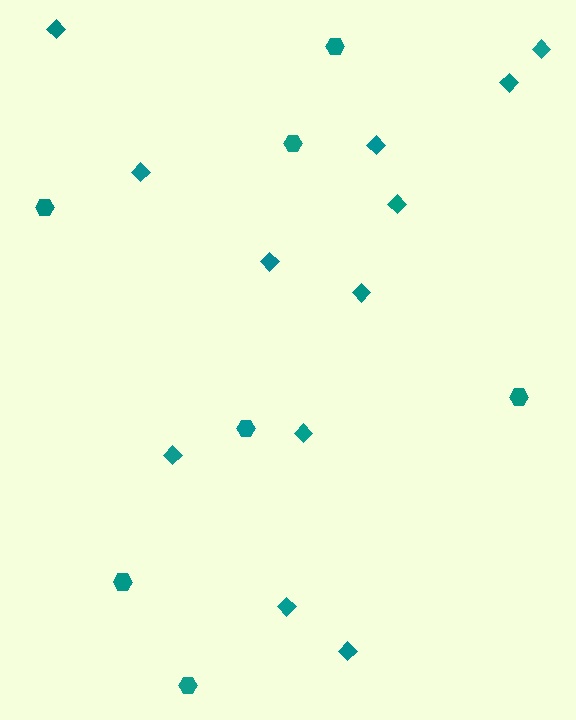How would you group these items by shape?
There are 2 groups: one group of diamonds (12) and one group of hexagons (7).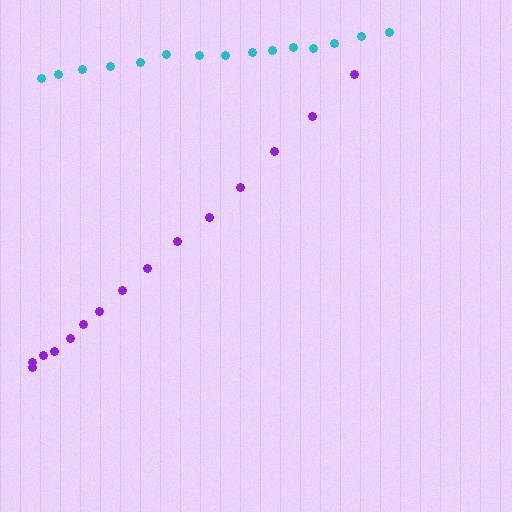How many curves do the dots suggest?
There are 2 distinct paths.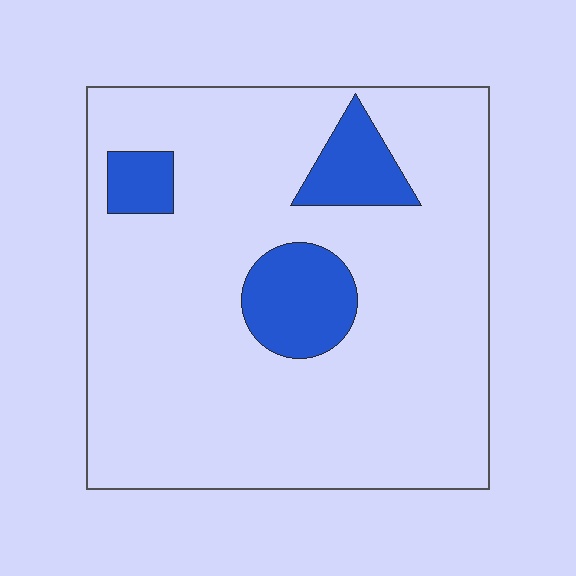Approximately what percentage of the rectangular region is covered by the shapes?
Approximately 15%.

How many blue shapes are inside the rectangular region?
3.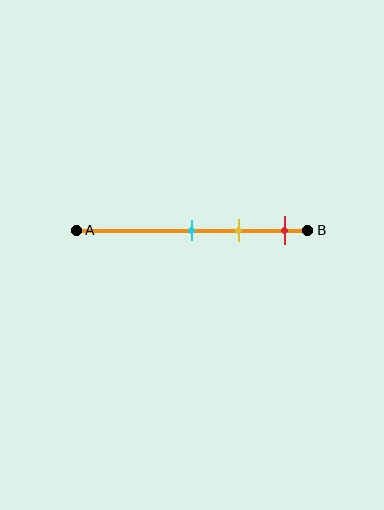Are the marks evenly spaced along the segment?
Yes, the marks are approximately evenly spaced.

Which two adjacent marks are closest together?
The cyan and yellow marks are the closest adjacent pair.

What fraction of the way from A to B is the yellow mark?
The yellow mark is approximately 70% (0.7) of the way from A to B.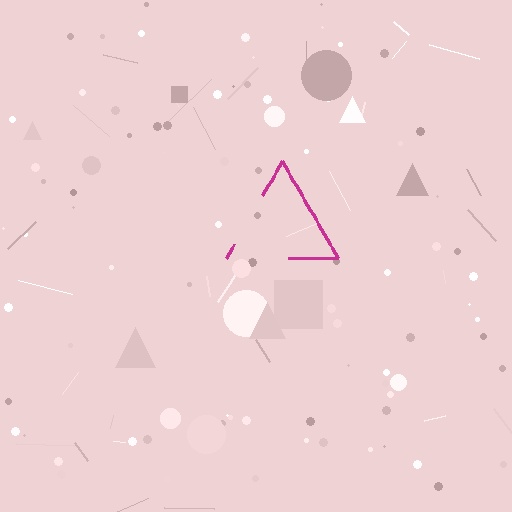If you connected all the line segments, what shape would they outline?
They would outline a triangle.